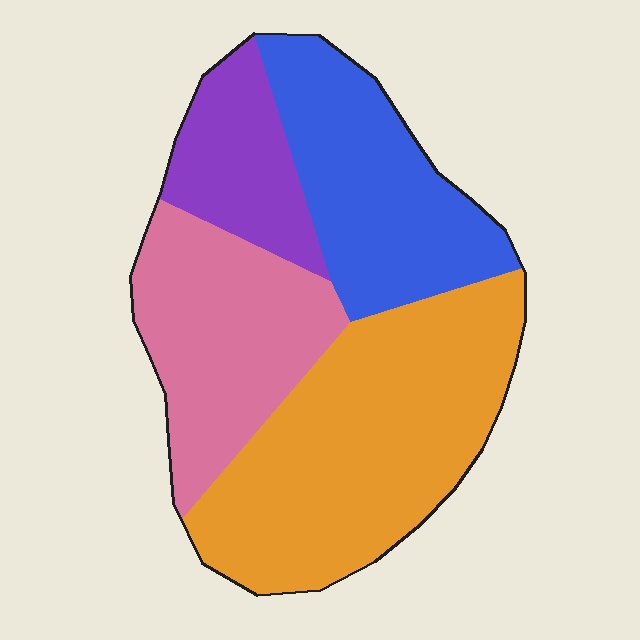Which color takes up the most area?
Orange, at roughly 40%.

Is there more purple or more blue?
Blue.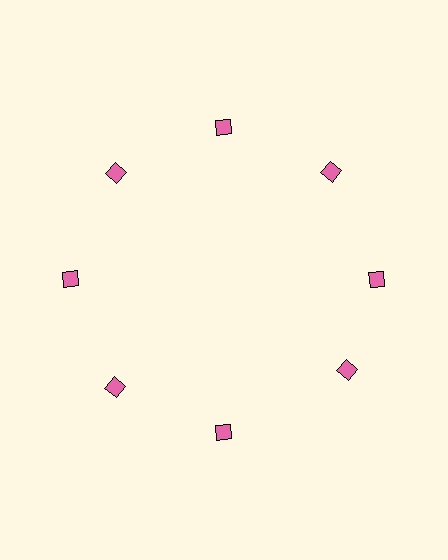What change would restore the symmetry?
The symmetry would be restored by rotating it back into even spacing with its neighbors so that all 8 diamonds sit at equal angles and equal distance from the center.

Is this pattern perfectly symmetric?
No. The 8 pink diamonds are arranged in a ring, but one element near the 4 o'clock position is rotated out of alignment along the ring, breaking the 8-fold rotational symmetry.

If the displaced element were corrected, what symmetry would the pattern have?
It would have 8-fold rotational symmetry — the pattern would map onto itself every 45 degrees.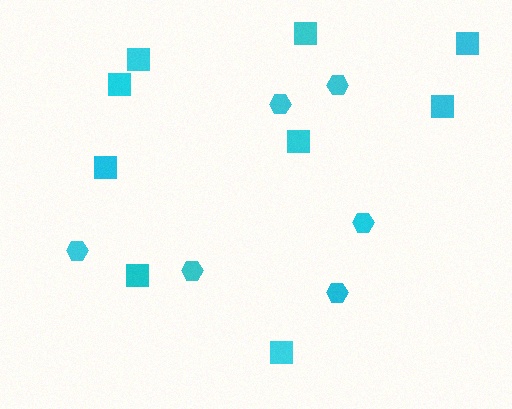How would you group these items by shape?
There are 2 groups: one group of hexagons (6) and one group of squares (9).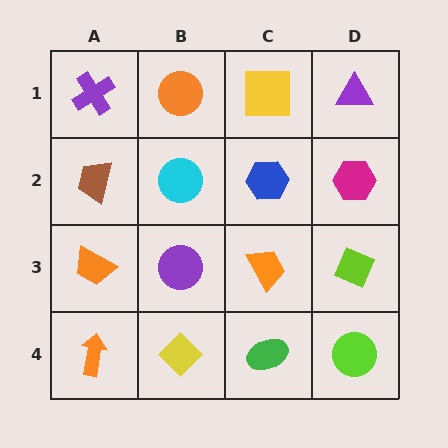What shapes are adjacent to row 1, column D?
A magenta hexagon (row 2, column D), a yellow square (row 1, column C).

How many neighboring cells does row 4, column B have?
3.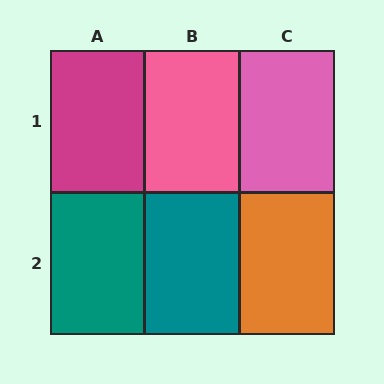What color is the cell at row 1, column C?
Pink.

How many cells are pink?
2 cells are pink.